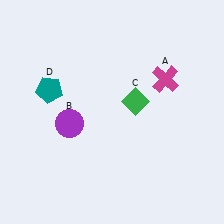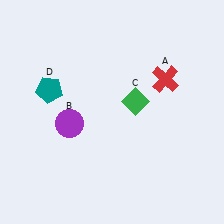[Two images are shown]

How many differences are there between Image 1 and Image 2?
There is 1 difference between the two images.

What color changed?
The cross (A) changed from magenta in Image 1 to red in Image 2.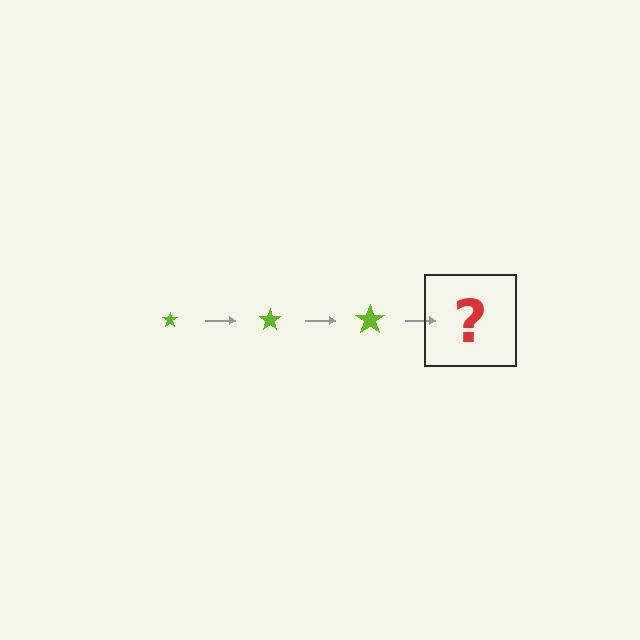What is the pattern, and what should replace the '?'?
The pattern is that the star gets progressively larger each step. The '?' should be a lime star, larger than the previous one.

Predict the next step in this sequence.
The next step is a lime star, larger than the previous one.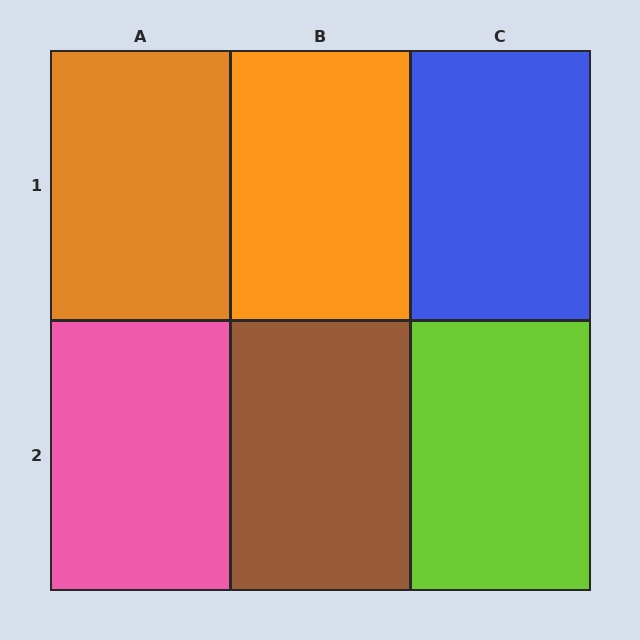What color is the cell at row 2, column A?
Pink.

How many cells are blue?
1 cell is blue.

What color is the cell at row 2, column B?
Brown.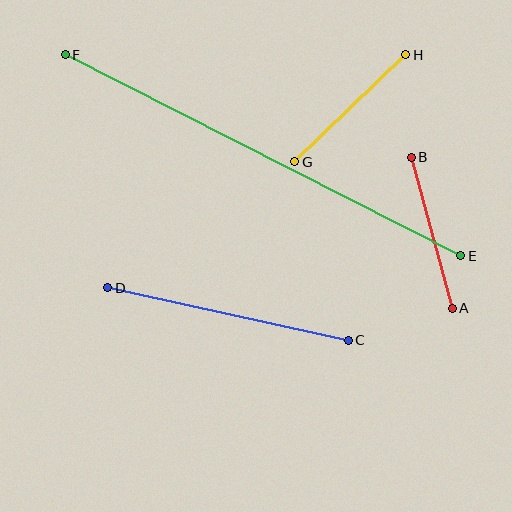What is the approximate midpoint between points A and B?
The midpoint is at approximately (432, 233) pixels.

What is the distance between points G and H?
The distance is approximately 154 pixels.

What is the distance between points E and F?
The distance is approximately 443 pixels.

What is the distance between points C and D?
The distance is approximately 246 pixels.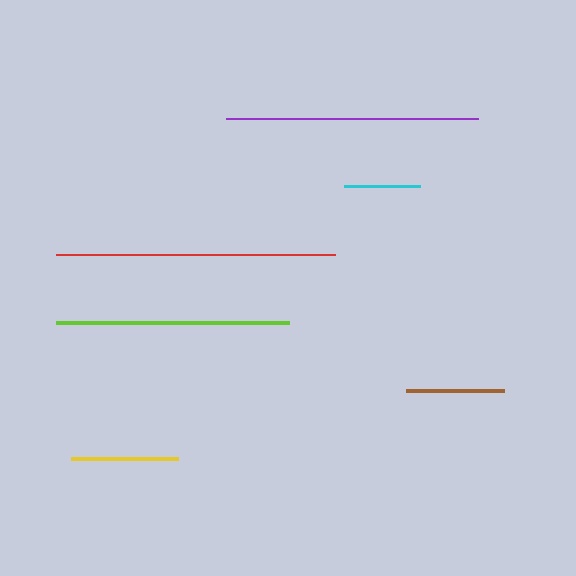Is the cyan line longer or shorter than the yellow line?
The yellow line is longer than the cyan line.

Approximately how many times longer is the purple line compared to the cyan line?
The purple line is approximately 3.3 times the length of the cyan line.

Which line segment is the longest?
The red line is the longest at approximately 279 pixels.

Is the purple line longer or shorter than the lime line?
The purple line is longer than the lime line.